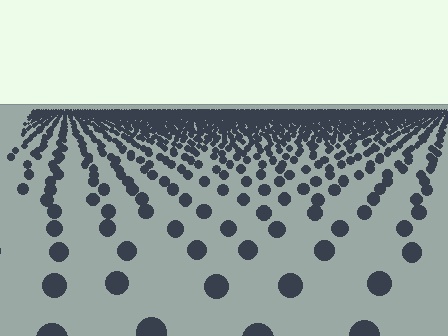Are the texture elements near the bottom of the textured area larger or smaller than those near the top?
Larger. Near the bottom, elements are closer to the viewer and appear at a bigger on-screen size.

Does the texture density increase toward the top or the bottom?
Density increases toward the top.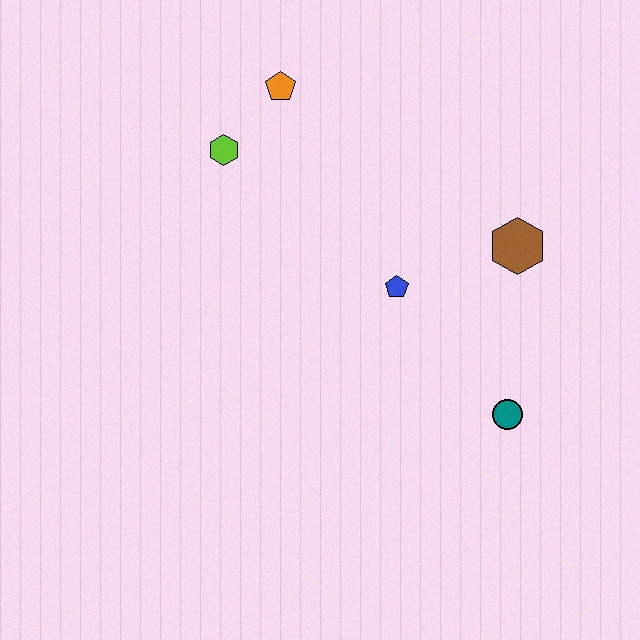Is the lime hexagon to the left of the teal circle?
Yes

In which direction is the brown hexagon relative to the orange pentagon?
The brown hexagon is to the right of the orange pentagon.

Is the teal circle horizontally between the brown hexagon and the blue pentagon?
Yes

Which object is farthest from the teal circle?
The orange pentagon is farthest from the teal circle.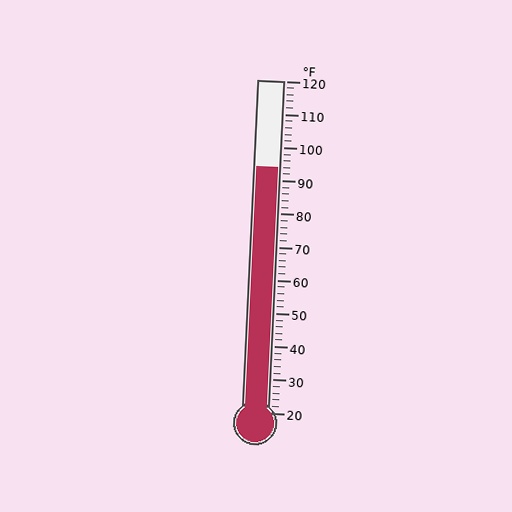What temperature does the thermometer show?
The thermometer shows approximately 94°F.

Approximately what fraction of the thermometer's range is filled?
The thermometer is filled to approximately 75% of its range.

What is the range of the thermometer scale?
The thermometer scale ranges from 20°F to 120°F.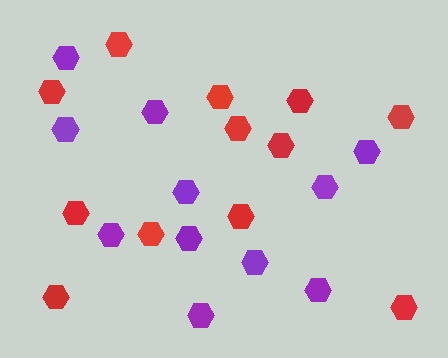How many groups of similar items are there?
There are 2 groups: one group of purple hexagons (11) and one group of red hexagons (12).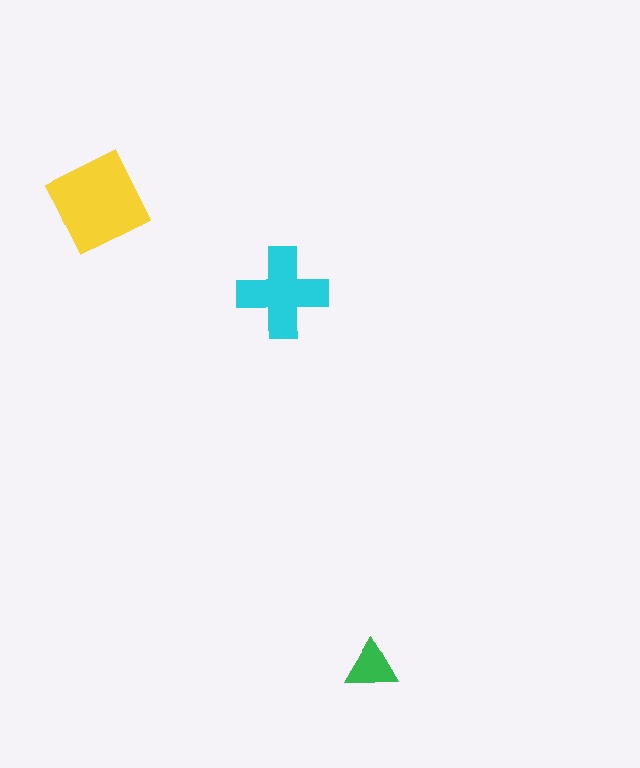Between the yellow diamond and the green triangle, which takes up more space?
The yellow diamond.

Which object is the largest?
The yellow diamond.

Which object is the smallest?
The green triangle.